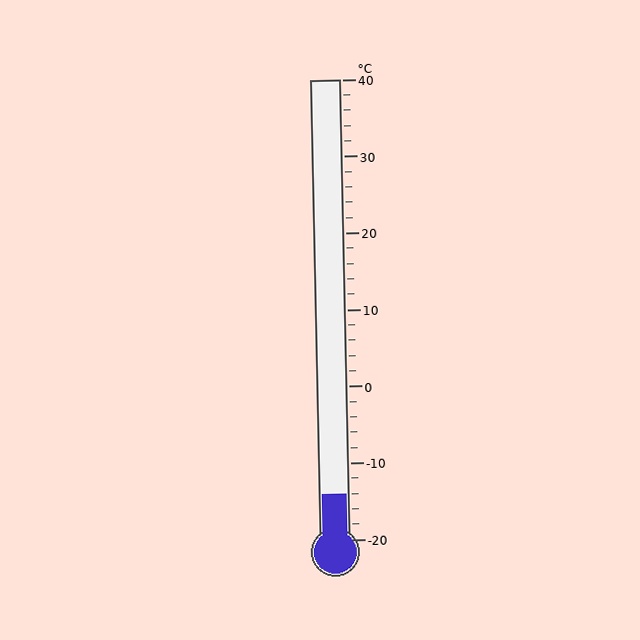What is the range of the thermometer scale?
The thermometer scale ranges from -20°C to 40°C.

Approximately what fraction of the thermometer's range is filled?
The thermometer is filled to approximately 10% of its range.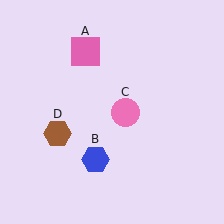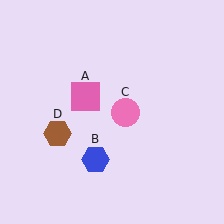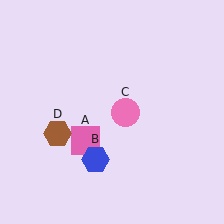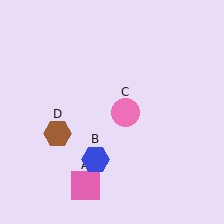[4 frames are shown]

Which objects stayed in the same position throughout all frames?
Blue hexagon (object B) and pink circle (object C) and brown hexagon (object D) remained stationary.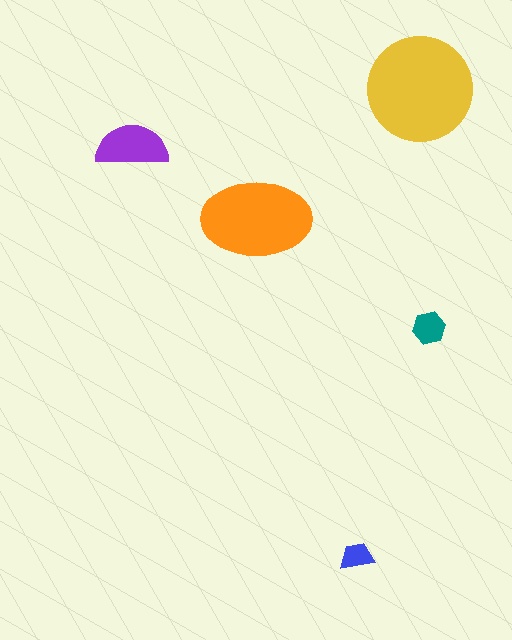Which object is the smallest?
The blue trapezoid.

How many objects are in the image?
There are 5 objects in the image.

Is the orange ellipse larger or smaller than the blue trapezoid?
Larger.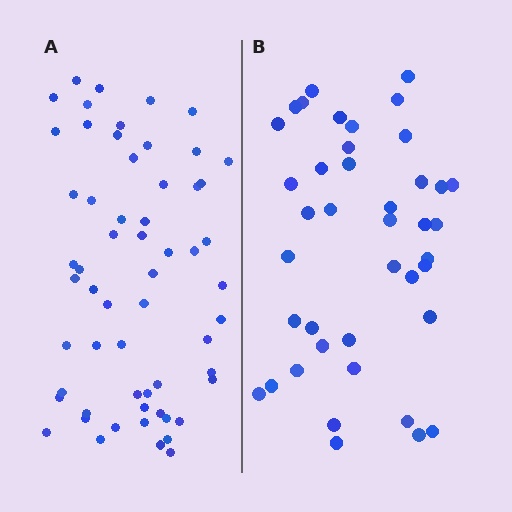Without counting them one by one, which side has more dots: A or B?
Region A (the left region) has more dots.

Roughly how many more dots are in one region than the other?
Region A has approximately 20 more dots than region B.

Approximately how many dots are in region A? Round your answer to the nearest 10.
About 60 dots. (The exact count is 59, which rounds to 60.)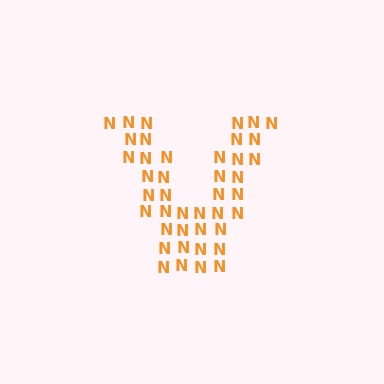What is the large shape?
The large shape is the letter V.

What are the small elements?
The small elements are letter N's.